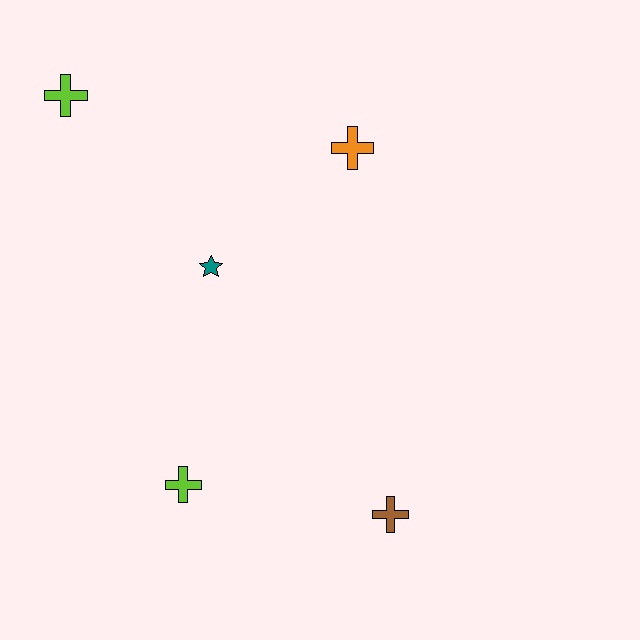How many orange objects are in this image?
There is 1 orange object.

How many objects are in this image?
There are 5 objects.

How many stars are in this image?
There is 1 star.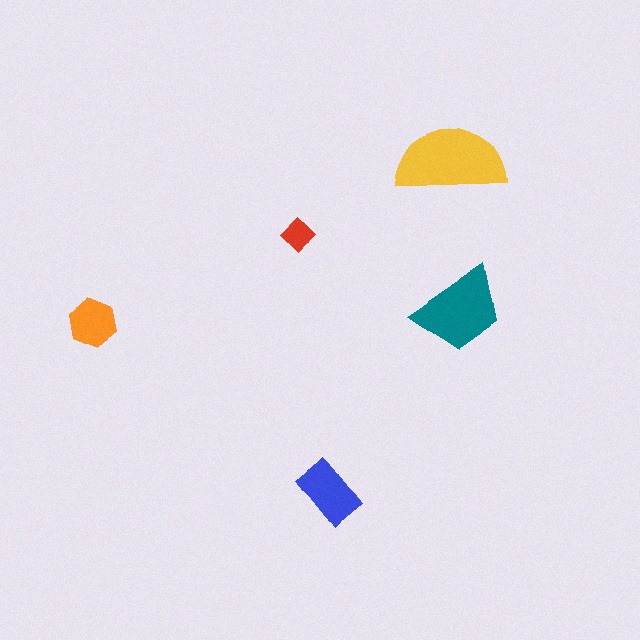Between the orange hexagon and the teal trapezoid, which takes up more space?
The teal trapezoid.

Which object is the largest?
The yellow semicircle.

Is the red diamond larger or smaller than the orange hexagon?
Smaller.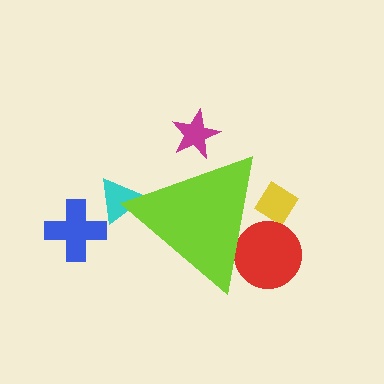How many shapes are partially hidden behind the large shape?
4 shapes are partially hidden.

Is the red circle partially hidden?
Yes, the red circle is partially hidden behind the lime triangle.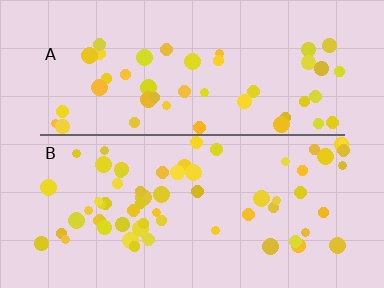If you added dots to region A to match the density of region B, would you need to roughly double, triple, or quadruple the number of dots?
Approximately double.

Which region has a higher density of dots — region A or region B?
B (the bottom).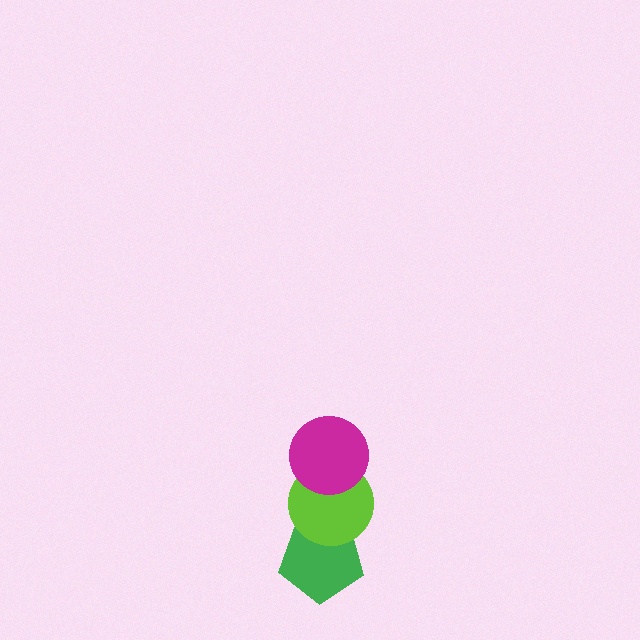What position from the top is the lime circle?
The lime circle is 2nd from the top.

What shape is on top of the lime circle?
The magenta circle is on top of the lime circle.